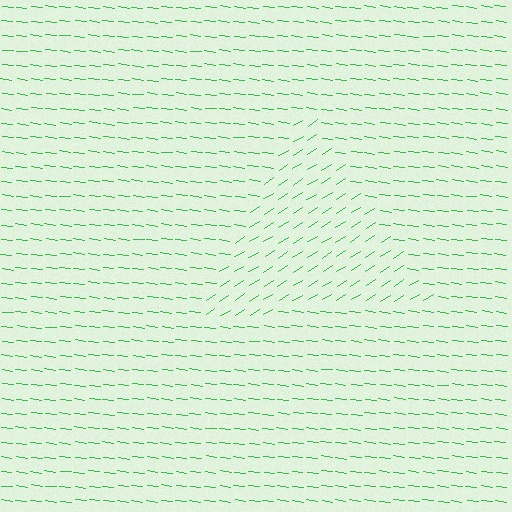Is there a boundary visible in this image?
Yes, there is a texture boundary formed by a change in line orientation.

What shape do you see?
I see a triangle.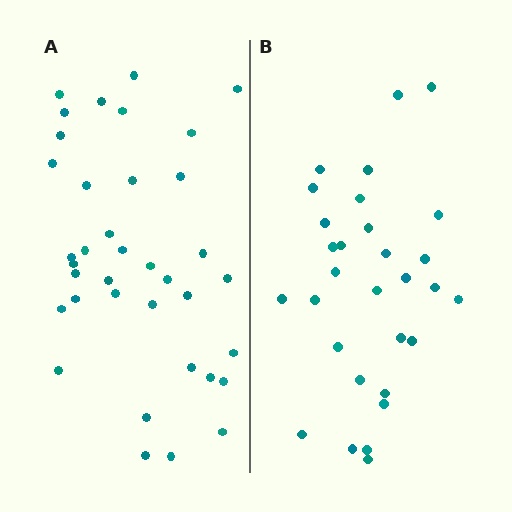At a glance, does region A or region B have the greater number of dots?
Region A (the left region) has more dots.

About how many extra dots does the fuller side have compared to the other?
Region A has roughly 8 or so more dots than region B.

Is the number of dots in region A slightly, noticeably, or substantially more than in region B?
Region A has only slightly more — the two regions are fairly close. The ratio is roughly 1.2 to 1.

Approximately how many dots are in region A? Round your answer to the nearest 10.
About 40 dots. (The exact count is 37, which rounds to 40.)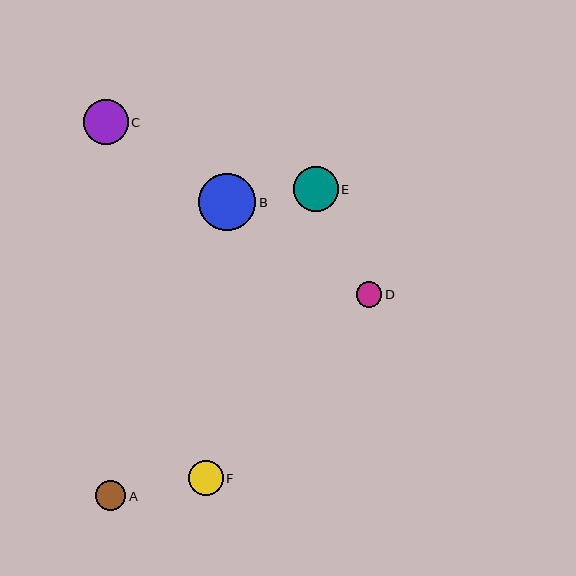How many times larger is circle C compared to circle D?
Circle C is approximately 1.8 times the size of circle D.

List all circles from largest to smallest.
From largest to smallest: B, C, E, F, A, D.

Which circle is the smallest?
Circle D is the smallest with a size of approximately 25 pixels.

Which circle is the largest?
Circle B is the largest with a size of approximately 57 pixels.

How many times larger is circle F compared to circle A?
Circle F is approximately 1.1 times the size of circle A.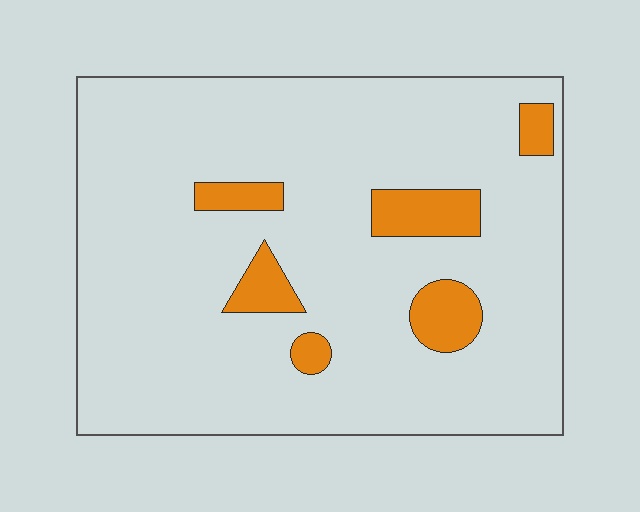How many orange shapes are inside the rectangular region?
6.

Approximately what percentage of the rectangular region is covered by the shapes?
Approximately 10%.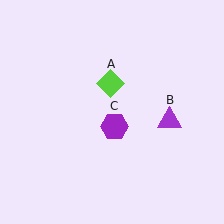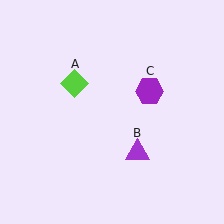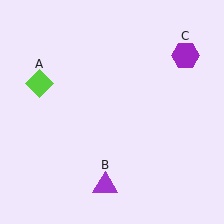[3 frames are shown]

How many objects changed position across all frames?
3 objects changed position: lime diamond (object A), purple triangle (object B), purple hexagon (object C).